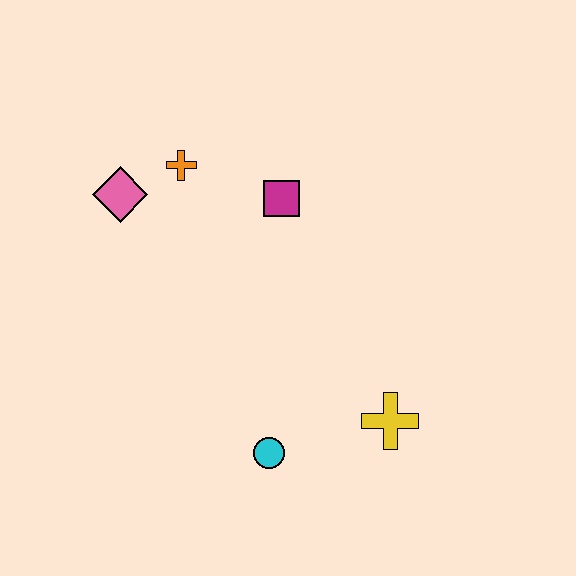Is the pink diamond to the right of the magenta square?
No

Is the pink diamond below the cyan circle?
No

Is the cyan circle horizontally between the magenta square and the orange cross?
Yes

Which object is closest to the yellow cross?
The cyan circle is closest to the yellow cross.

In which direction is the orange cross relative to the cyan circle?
The orange cross is above the cyan circle.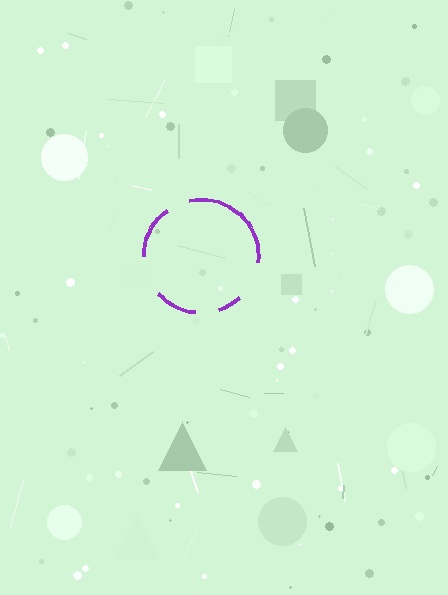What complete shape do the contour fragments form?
The contour fragments form a circle.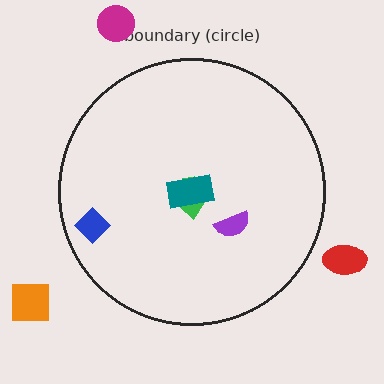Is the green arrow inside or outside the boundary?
Inside.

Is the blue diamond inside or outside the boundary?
Inside.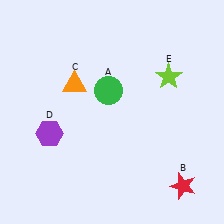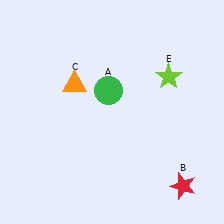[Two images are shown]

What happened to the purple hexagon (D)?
The purple hexagon (D) was removed in Image 2. It was in the bottom-left area of Image 1.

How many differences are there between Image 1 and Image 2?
There is 1 difference between the two images.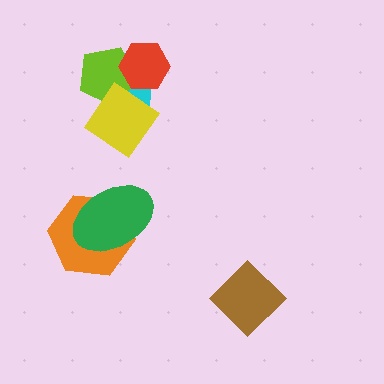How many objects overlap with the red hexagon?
2 objects overlap with the red hexagon.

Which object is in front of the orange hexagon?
The green ellipse is in front of the orange hexagon.